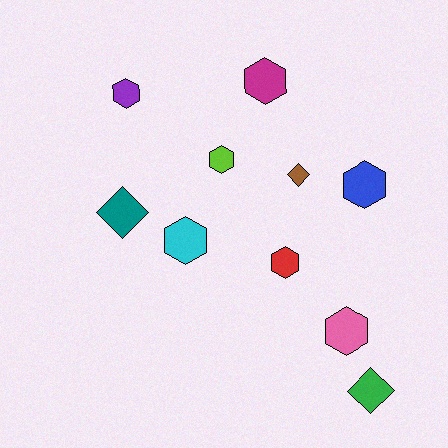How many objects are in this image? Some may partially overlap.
There are 10 objects.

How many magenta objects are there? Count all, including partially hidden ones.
There is 1 magenta object.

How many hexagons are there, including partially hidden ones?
There are 7 hexagons.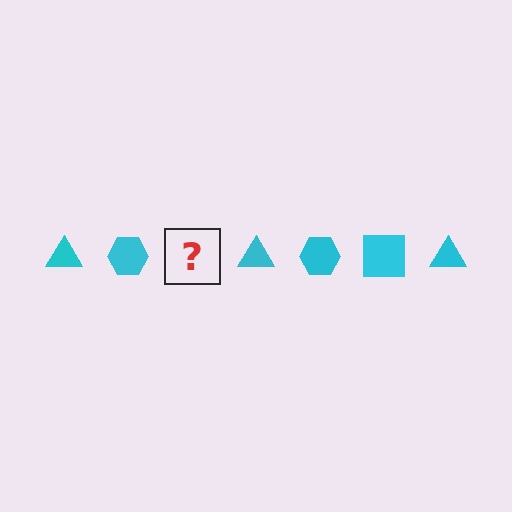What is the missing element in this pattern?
The missing element is a cyan square.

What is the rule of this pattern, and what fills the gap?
The rule is that the pattern cycles through triangle, hexagon, square shapes in cyan. The gap should be filled with a cyan square.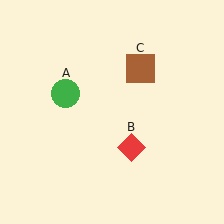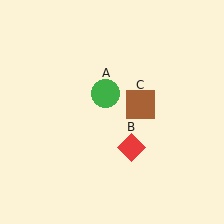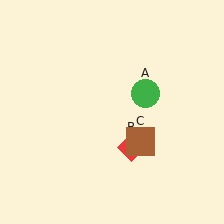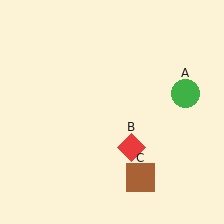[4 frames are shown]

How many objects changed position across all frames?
2 objects changed position: green circle (object A), brown square (object C).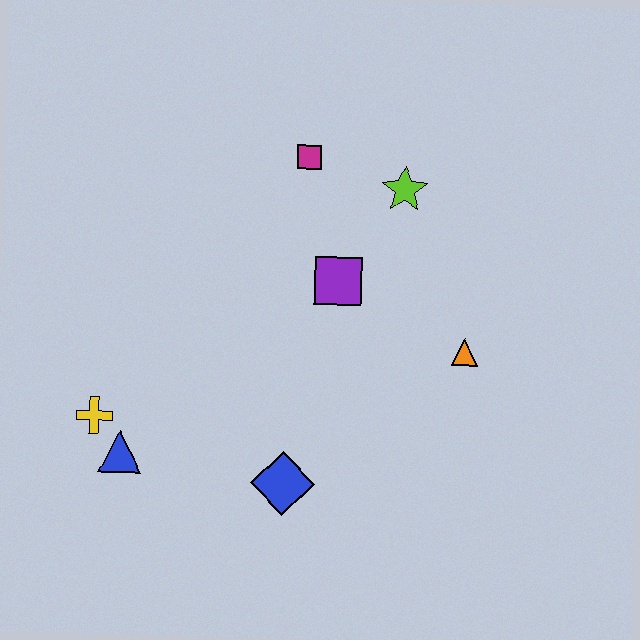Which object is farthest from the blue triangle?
The lime star is farthest from the blue triangle.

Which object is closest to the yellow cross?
The blue triangle is closest to the yellow cross.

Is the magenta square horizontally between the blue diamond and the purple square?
Yes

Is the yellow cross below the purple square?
Yes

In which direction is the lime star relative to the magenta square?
The lime star is to the right of the magenta square.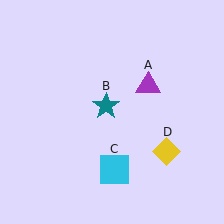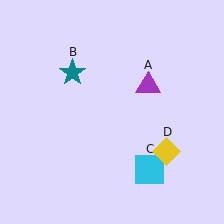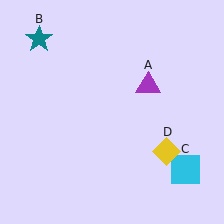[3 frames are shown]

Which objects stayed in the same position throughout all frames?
Purple triangle (object A) and yellow diamond (object D) remained stationary.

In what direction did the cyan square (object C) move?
The cyan square (object C) moved right.